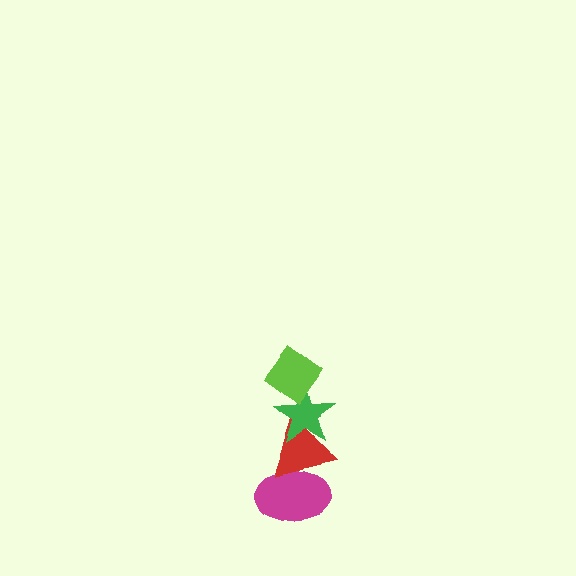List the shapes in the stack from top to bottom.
From top to bottom: the lime diamond, the green star, the red triangle, the magenta ellipse.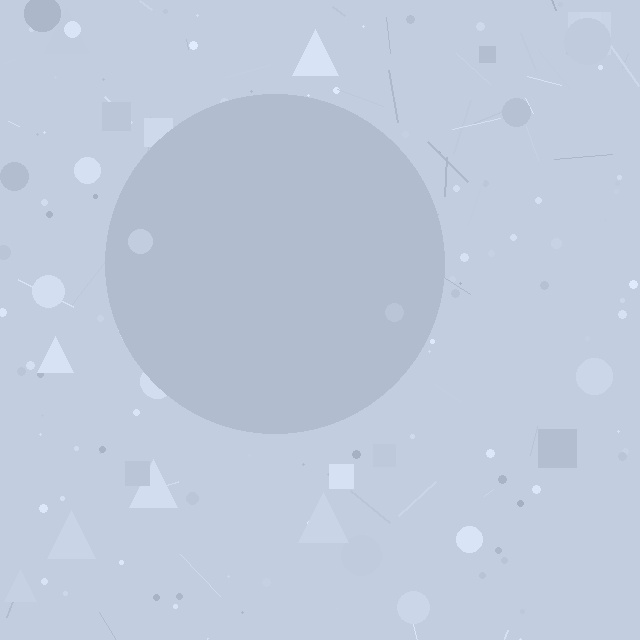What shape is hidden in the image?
A circle is hidden in the image.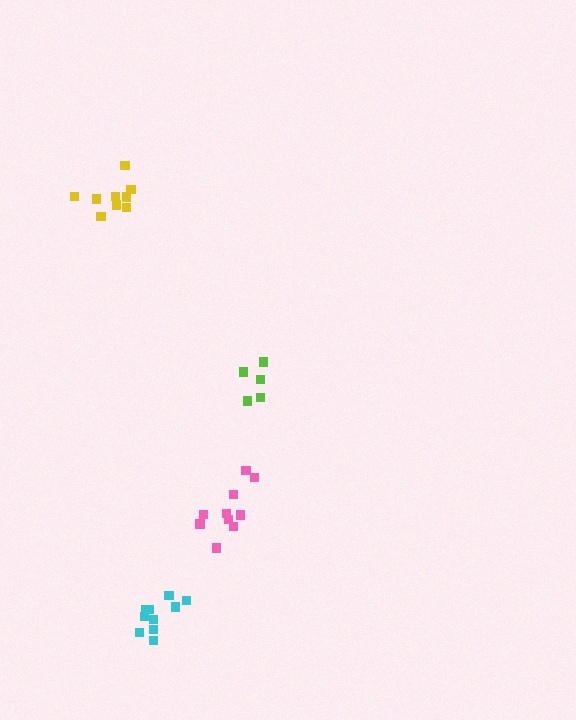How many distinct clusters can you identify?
There are 4 distinct clusters.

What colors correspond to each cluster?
The clusters are colored: pink, cyan, lime, yellow.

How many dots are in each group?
Group 1: 10 dots, Group 2: 10 dots, Group 3: 5 dots, Group 4: 9 dots (34 total).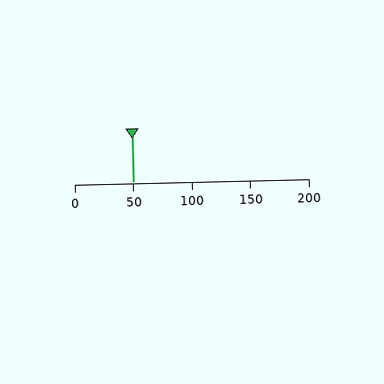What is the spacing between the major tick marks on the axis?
The major ticks are spaced 50 apart.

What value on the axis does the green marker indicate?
The marker indicates approximately 50.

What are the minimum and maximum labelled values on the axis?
The axis runs from 0 to 200.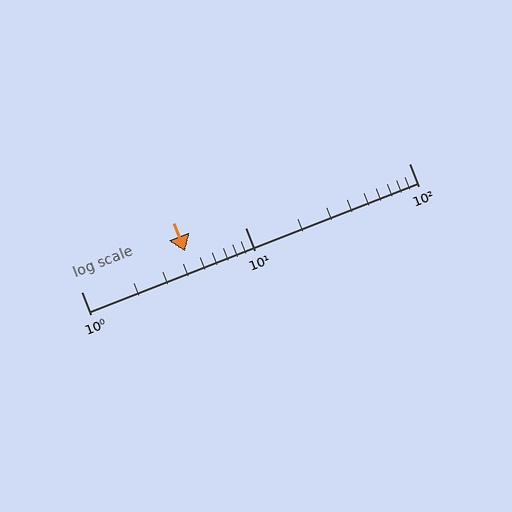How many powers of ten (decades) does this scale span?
The scale spans 2 decades, from 1 to 100.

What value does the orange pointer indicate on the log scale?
The pointer indicates approximately 4.3.